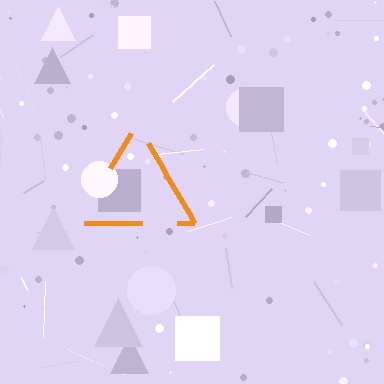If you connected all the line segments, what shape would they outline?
They would outline a triangle.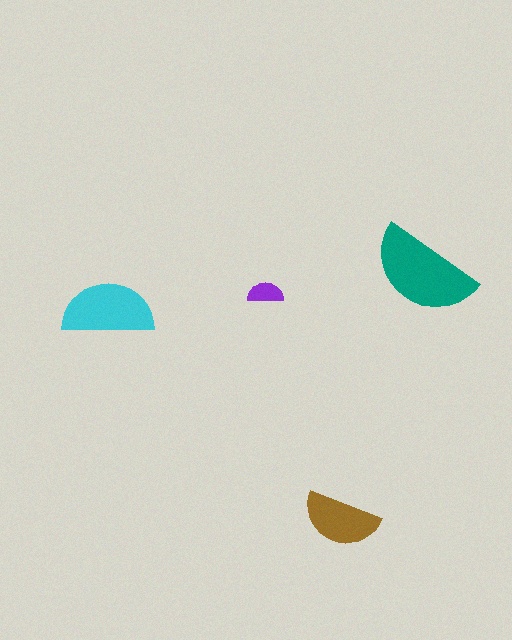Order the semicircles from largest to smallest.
the teal one, the cyan one, the brown one, the purple one.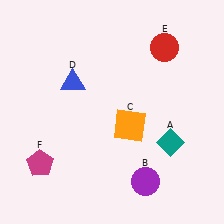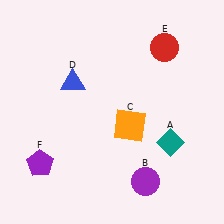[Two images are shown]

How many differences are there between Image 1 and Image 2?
There is 1 difference between the two images.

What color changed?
The pentagon (F) changed from magenta in Image 1 to purple in Image 2.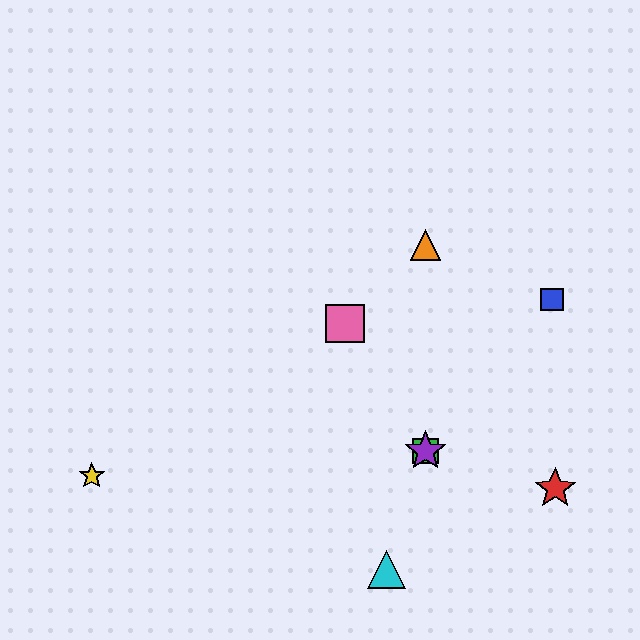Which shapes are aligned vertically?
The green square, the purple star, the orange triangle are aligned vertically.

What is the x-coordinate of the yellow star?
The yellow star is at x≈92.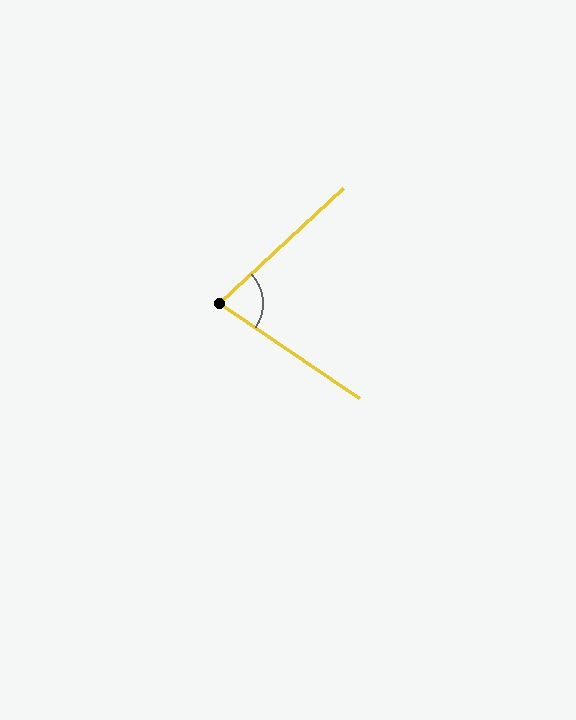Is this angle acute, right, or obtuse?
It is acute.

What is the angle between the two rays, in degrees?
Approximately 77 degrees.